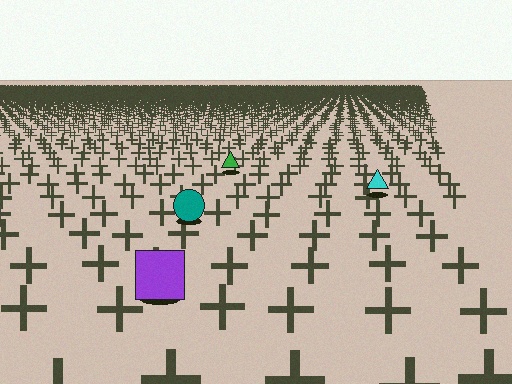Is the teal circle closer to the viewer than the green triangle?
Yes. The teal circle is closer — you can tell from the texture gradient: the ground texture is coarser near it.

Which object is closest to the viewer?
The purple square is closest. The texture marks near it are larger and more spread out.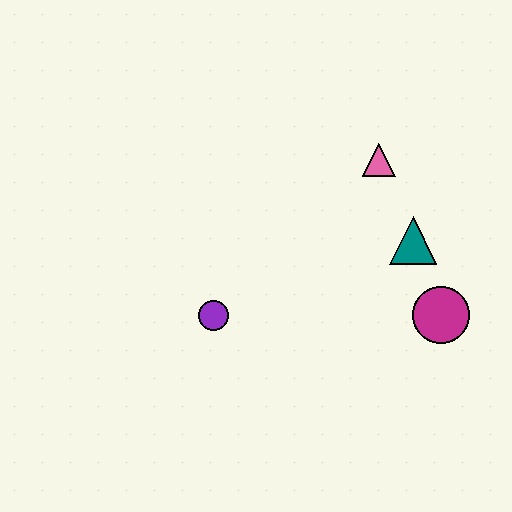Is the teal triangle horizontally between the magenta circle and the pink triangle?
Yes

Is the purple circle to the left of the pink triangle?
Yes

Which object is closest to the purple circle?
The teal triangle is closest to the purple circle.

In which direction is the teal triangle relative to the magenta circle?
The teal triangle is above the magenta circle.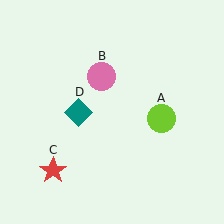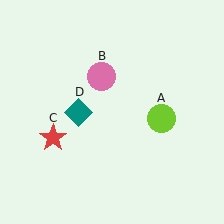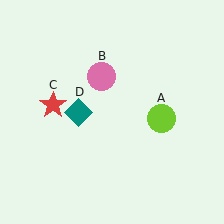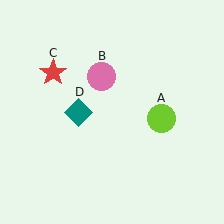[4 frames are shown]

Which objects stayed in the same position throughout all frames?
Lime circle (object A) and pink circle (object B) and teal diamond (object D) remained stationary.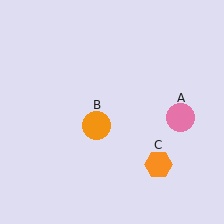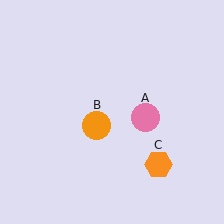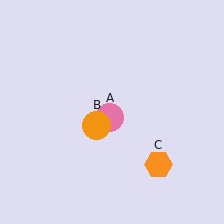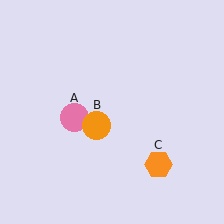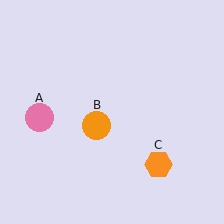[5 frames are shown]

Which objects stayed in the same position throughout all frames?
Orange circle (object B) and orange hexagon (object C) remained stationary.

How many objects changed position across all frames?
1 object changed position: pink circle (object A).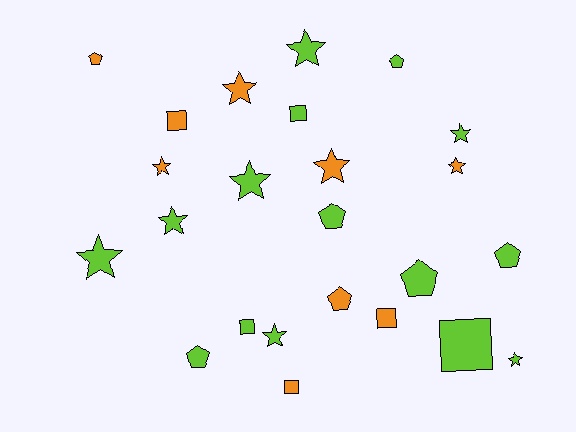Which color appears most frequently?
Lime, with 15 objects.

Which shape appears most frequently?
Star, with 11 objects.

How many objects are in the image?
There are 24 objects.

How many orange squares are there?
There are 3 orange squares.